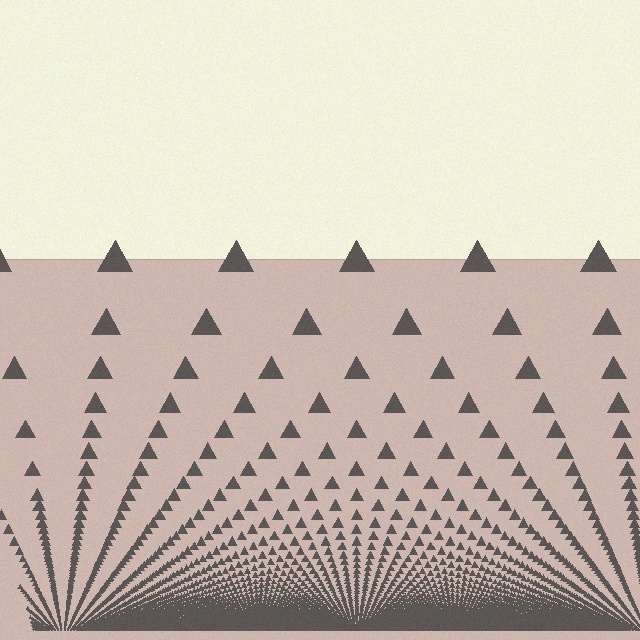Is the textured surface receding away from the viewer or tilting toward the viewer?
The surface appears to tilt toward the viewer. Texture elements get larger and sparser toward the top.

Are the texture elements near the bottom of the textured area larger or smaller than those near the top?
Smaller. The gradient is inverted — elements near the bottom are smaller and denser.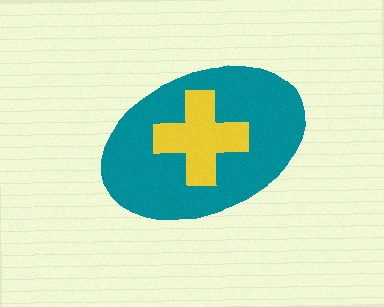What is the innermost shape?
The yellow cross.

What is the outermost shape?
The teal ellipse.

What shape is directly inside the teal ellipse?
The yellow cross.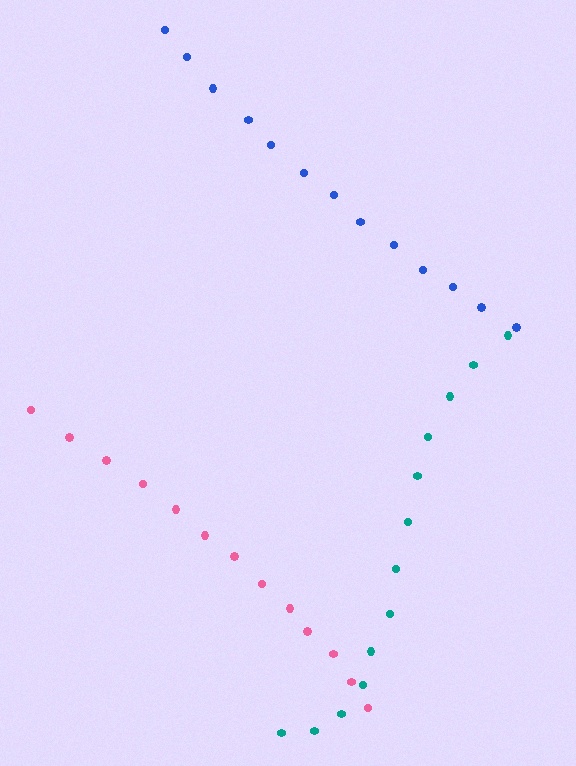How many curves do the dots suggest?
There are 3 distinct paths.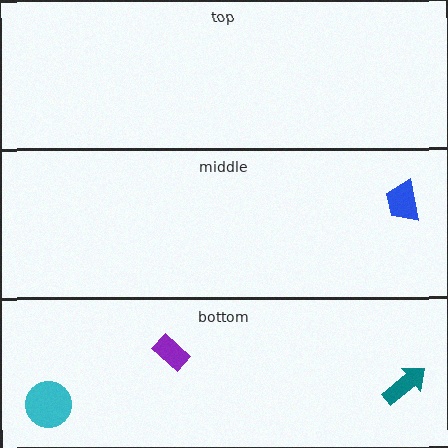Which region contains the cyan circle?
The bottom region.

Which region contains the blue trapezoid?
The middle region.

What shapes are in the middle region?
The blue trapezoid.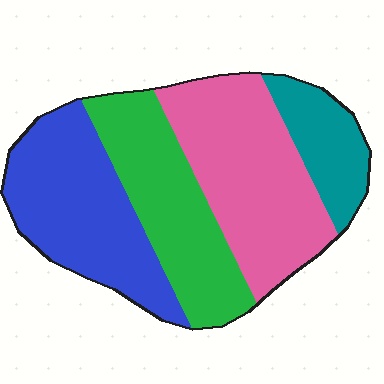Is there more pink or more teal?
Pink.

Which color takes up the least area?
Teal, at roughly 15%.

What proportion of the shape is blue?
Blue covers about 30% of the shape.